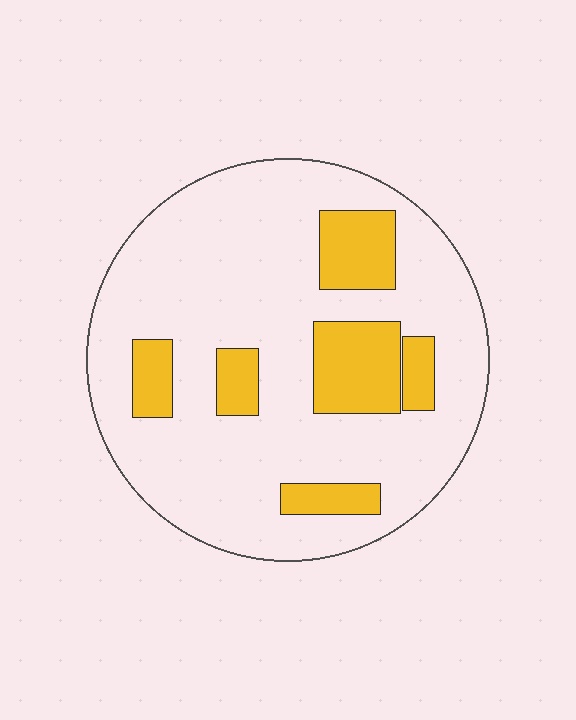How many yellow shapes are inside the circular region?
6.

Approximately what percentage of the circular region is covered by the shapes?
Approximately 20%.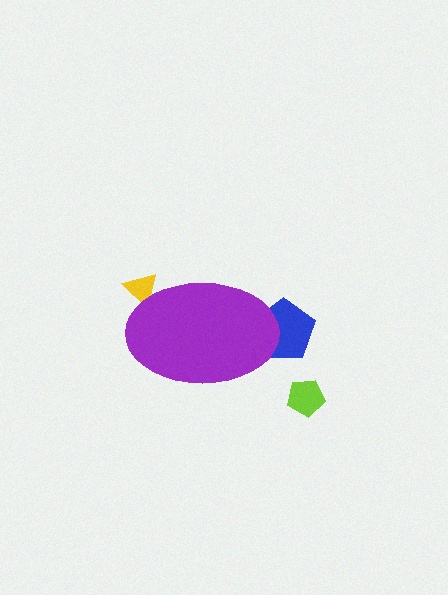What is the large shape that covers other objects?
A purple ellipse.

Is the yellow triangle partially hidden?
Yes, the yellow triangle is partially hidden behind the purple ellipse.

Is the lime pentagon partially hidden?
No, the lime pentagon is fully visible.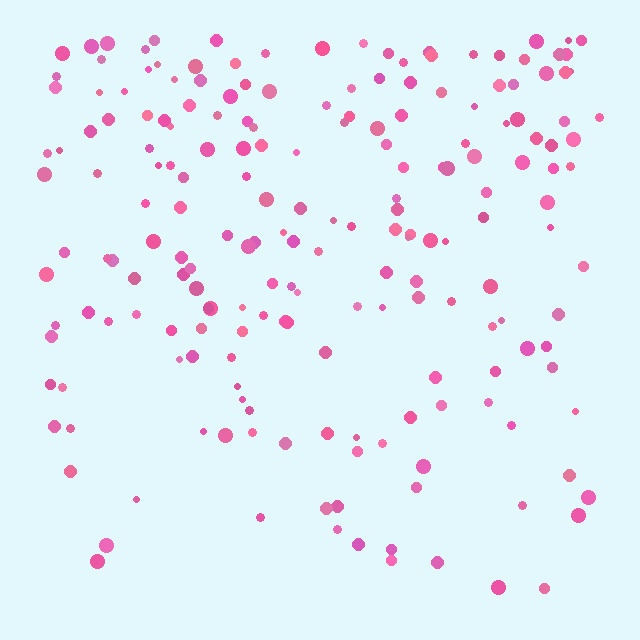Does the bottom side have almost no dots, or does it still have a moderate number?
Still a moderate number, just noticeably fewer than the top.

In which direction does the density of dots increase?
From bottom to top, with the top side densest.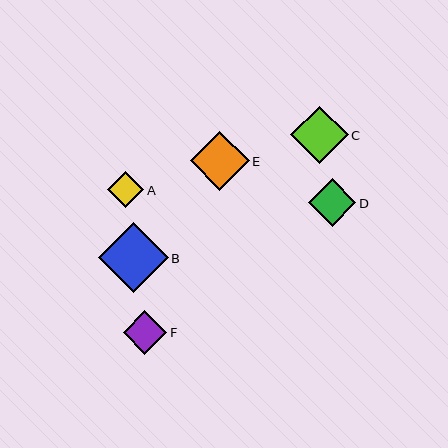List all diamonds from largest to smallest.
From largest to smallest: B, E, C, D, F, A.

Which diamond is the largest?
Diamond B is the largest with a size of approximately 70 pixels.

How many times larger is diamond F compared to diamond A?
Diamond F is approximately 1.2 times the size of diamond A.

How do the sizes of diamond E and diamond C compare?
Diamond E and diamond C are approximately the same size.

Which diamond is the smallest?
Diamond A is the smallest with a size of approximately 36 pixels.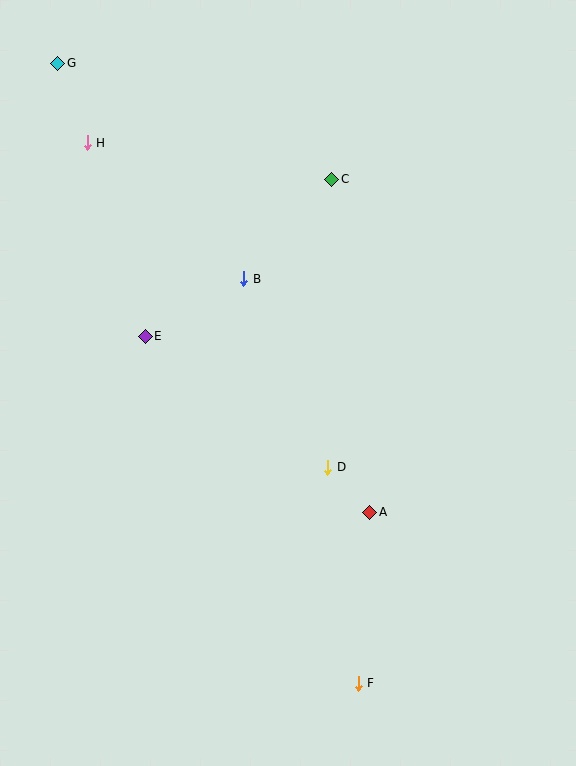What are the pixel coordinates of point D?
Point D is at (328, 467).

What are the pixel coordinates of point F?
Point F is at (358, 684).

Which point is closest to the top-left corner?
Point G is closest to the top-left corner.